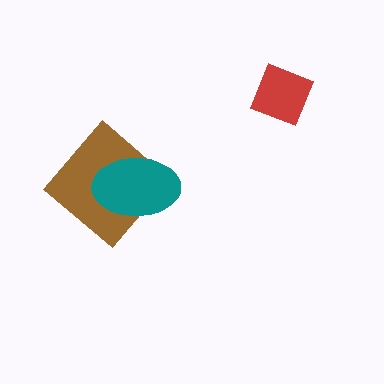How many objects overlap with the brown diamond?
1 object overlaps with the brown diamond.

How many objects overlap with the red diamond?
0 objects overlap with the red diamond.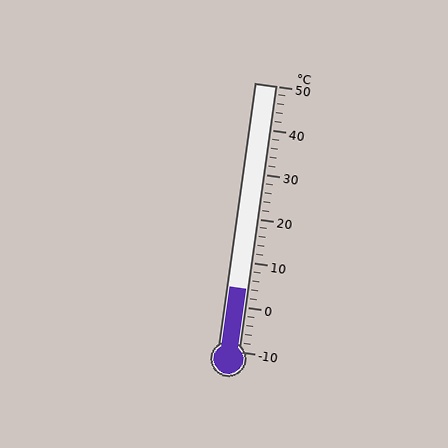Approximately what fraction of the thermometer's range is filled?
The thermometer is filled to approximately 25% of its range.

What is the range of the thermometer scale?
The thermometer scale ranges from -10°C to 50°C.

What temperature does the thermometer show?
The thermometer shows approximately 4°C.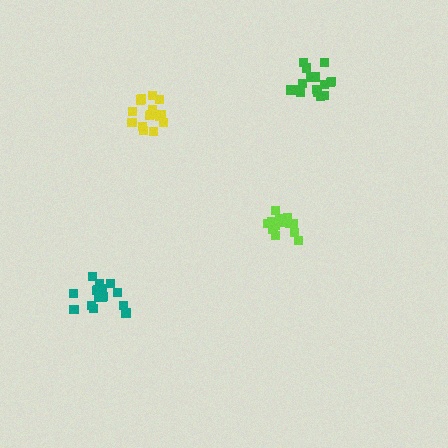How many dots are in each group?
Group 1: 15 dots, Group 2: 18 dots, Group 3: 15 dots, Group 4: 16 dots (64 total).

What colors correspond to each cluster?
The clusters are colored: lime, teal, yellow, green.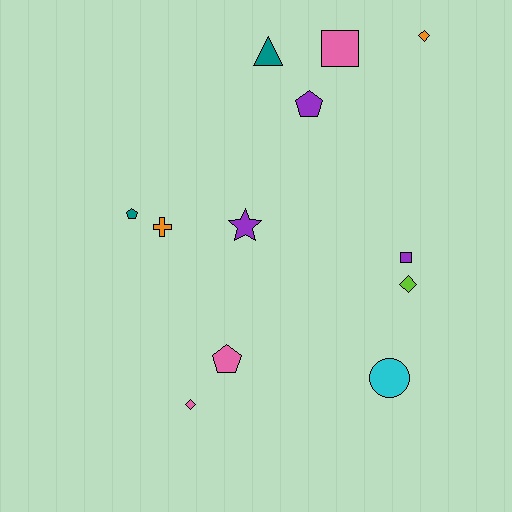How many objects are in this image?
There are 12 objects.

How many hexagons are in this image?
There are no hexagons.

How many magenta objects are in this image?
There are no magenta objects.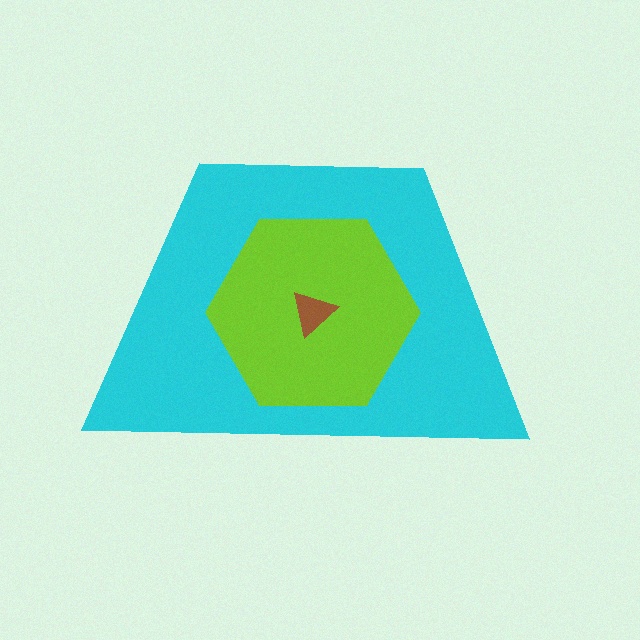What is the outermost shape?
The cyan trapezoid.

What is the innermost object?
The brown triangle.